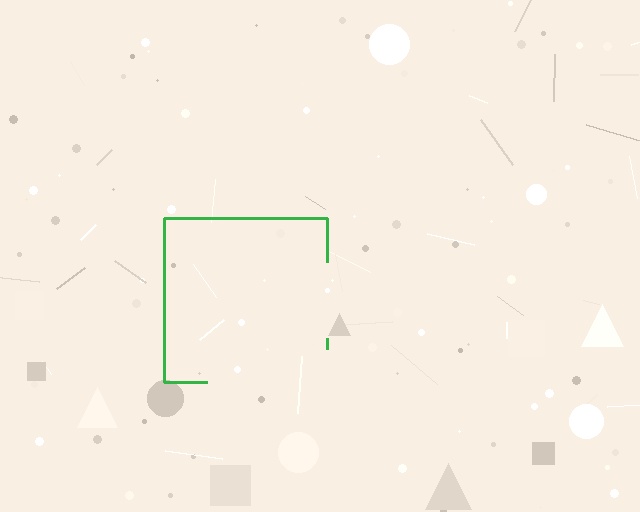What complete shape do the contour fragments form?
The contour fragments form a square.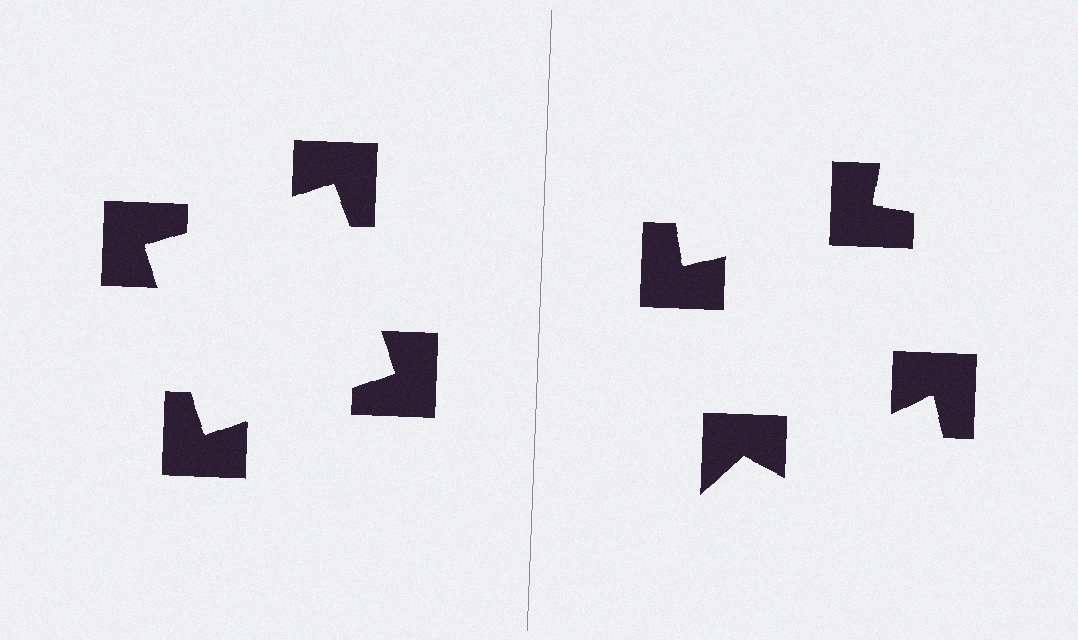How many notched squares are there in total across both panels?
8 — 4 on each side.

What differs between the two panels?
The notched squares are positioned identically on both sides; only the wedge orientations differ. On the left they align to a square; on the right they are misaligned.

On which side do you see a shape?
An illusory square appears on the left side. On the right side the wedge cuts are rotated, so no coherent shape forms.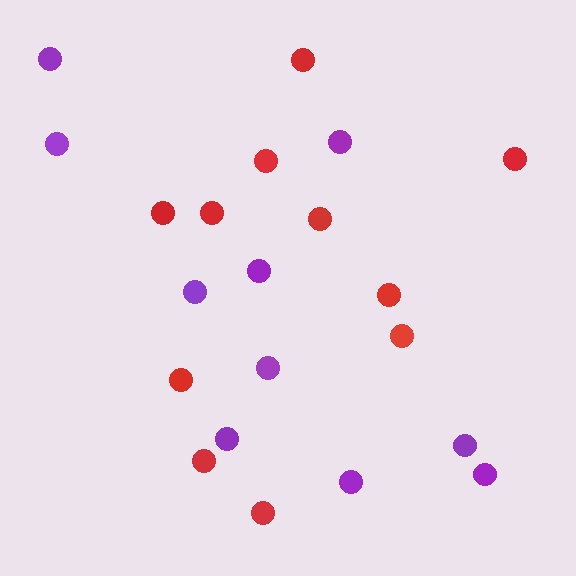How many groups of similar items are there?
There are 2 groups: one group of red circles (11) and one group of purple circles (10).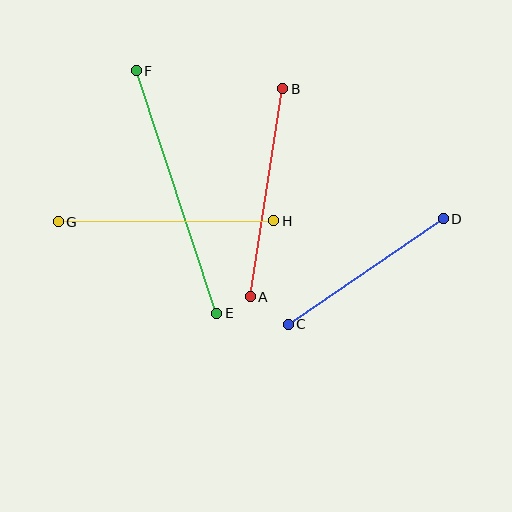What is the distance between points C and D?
The distance is approximately 187 pixels.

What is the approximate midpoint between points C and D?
The midpoint is at approximately (366, 271) pixels.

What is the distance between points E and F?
The distance is approximately 255 pixels.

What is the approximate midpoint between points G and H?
The midpoint is at approximately (166, 221) pixels.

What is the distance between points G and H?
The distance is approximately 216 pixels.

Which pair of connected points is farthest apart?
Points E and F are farthest apart.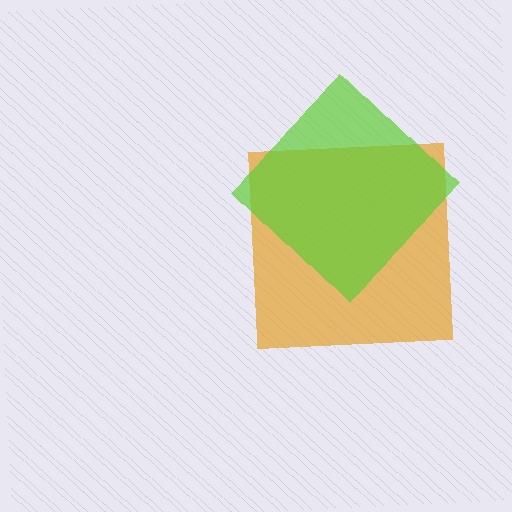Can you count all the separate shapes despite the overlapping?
Yes, there are 2 separate shapes.